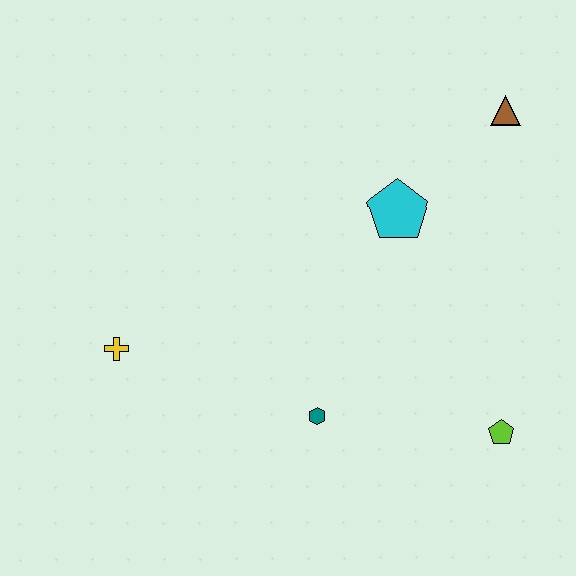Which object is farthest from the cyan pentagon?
The yellow cross is farthest from the cyan pentagon.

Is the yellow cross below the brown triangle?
Yes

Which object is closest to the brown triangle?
The cyan pentagon is closest to the brown triangle.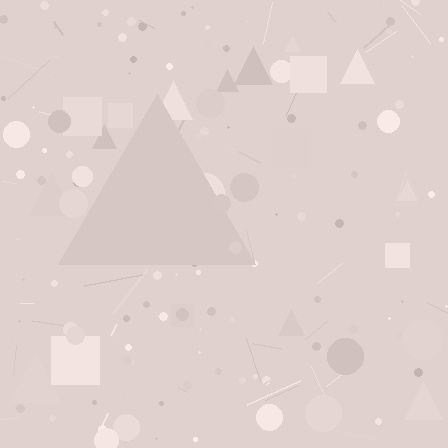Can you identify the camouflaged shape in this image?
The camouflaged shape is a triangle.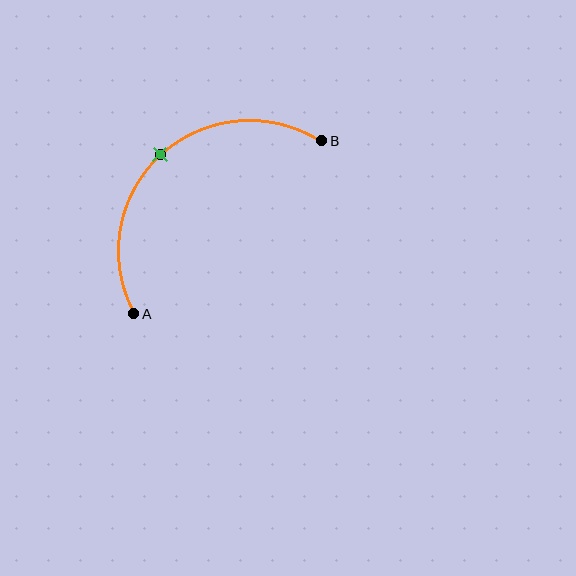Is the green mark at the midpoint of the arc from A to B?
Yes. The green mark lies on the arc at equal arc-length from both A and B — it is the arc midpoint.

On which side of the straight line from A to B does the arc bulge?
The arc bulges above and to the left of the straight line connecting A and B.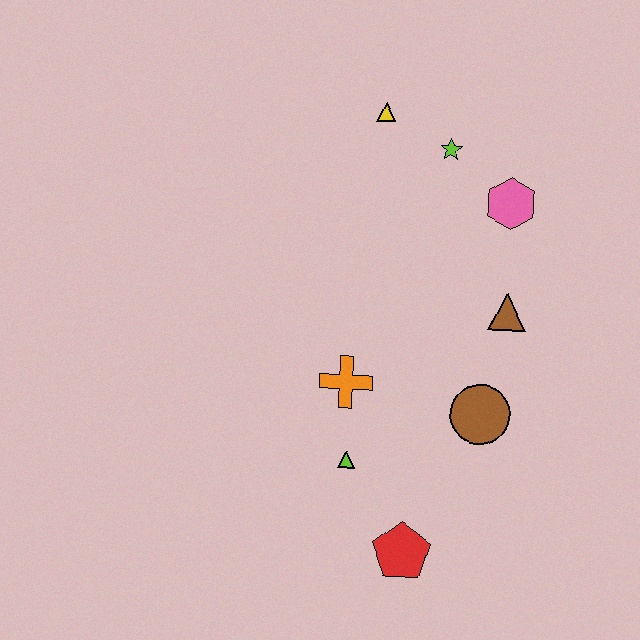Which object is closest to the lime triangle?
The orange cross is closest to the lime triangle.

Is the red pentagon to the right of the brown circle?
No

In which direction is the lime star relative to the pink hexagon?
The lime star is to the left of the pink hexagon.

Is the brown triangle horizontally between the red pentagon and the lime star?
No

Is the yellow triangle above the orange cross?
Yes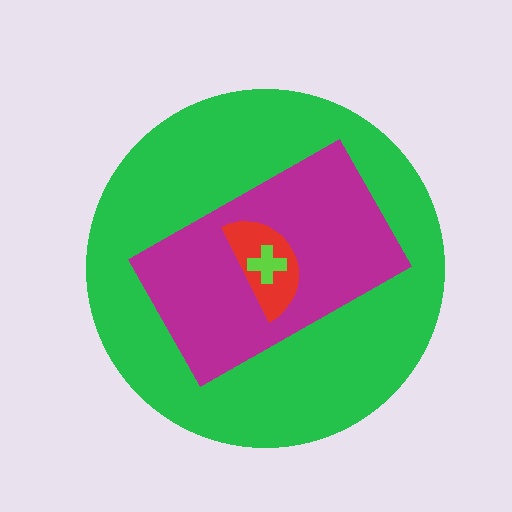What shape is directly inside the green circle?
The magenta rectangle.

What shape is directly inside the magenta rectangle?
The red semicircle.